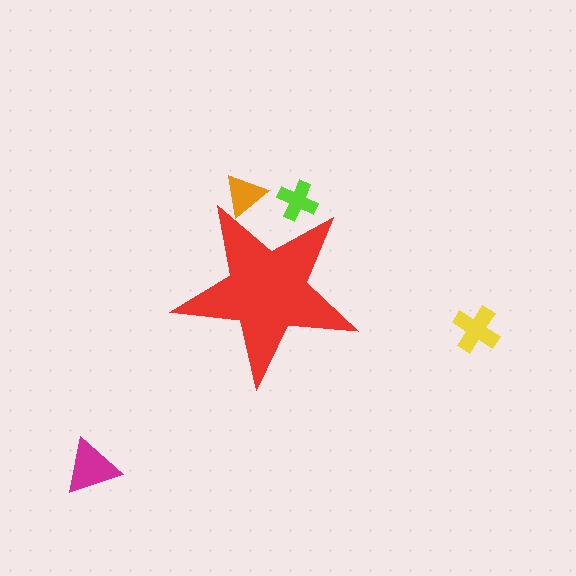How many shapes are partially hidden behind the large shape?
2 shapes are partially hidden.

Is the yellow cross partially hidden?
No, the yellow cross is fully visible.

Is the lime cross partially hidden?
Yes, the lime cross is partially hidden behind the red star.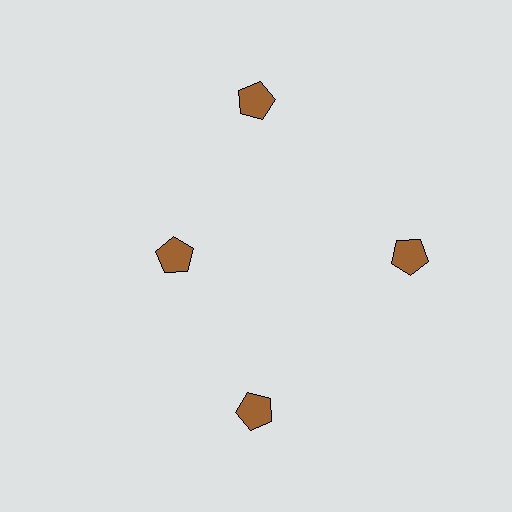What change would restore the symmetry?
The symmetry would be restored by moving it outward, back onto the ring so that all 4 pentagons sit at equal angles and equal distance from the center.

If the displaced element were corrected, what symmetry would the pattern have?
It would have 4-fold rotational symmetry — the pattern would map onto itself every 90 degrees.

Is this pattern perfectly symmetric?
No. The 4 brown pentagons are arranged in a ring, but one element near the 9 o'clock position is pulled inward toward the center, breaking the 4-fold rotational symmetry.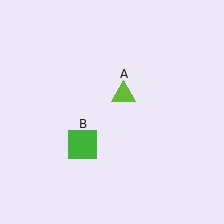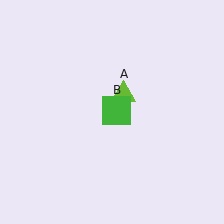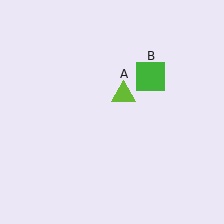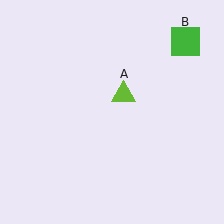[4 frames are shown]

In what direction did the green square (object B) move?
The green square (object B) moved up and to the right.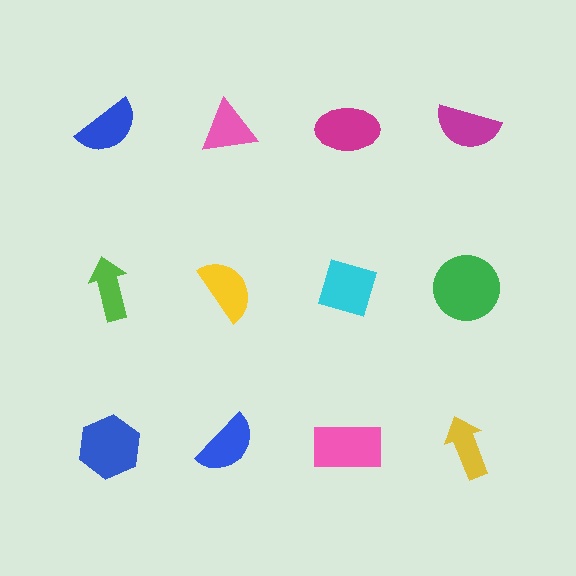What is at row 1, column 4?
A magenta semicircle.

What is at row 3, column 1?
A blue hexagon.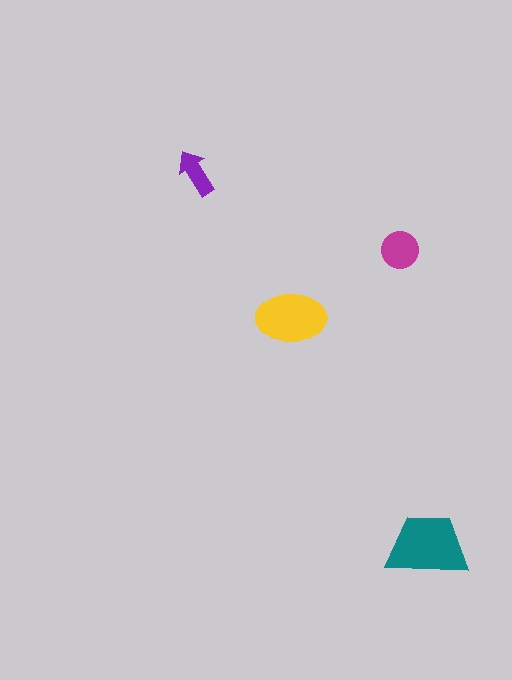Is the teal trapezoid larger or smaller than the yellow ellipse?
Larger.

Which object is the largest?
The teal trapezoid.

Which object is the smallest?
The purple arrow.